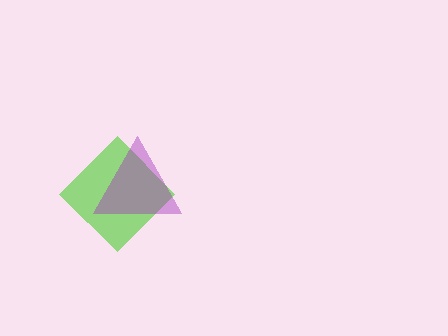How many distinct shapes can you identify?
There are 2 distinct shapes: a lime diamond, a purple triangle.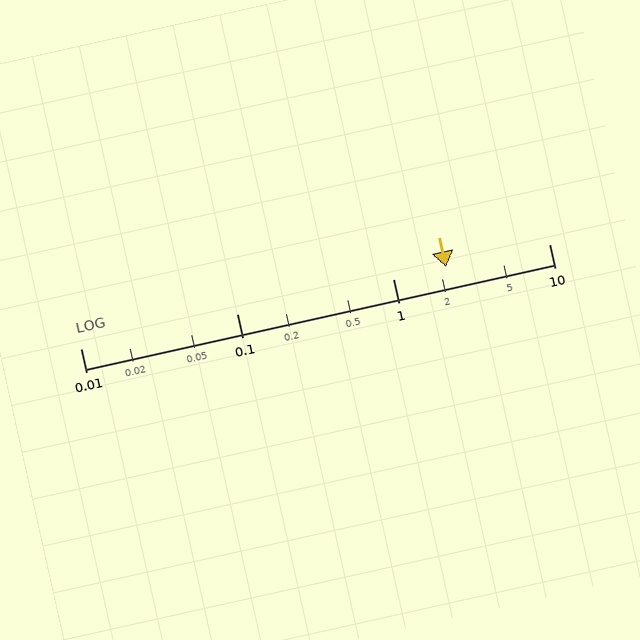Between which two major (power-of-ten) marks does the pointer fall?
The pointer is between 1 and 10.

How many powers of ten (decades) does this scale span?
The scale spans 3 decades, from 0.01 to 10.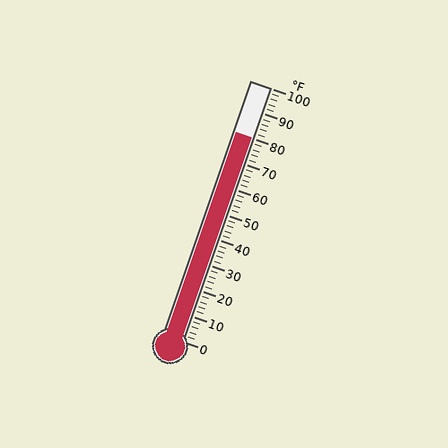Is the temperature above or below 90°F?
The temperature is below 90°F.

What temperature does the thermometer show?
The thermometer shows approximately 80°F.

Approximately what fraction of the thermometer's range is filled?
The thermometer is filled to approximately 80% of its range.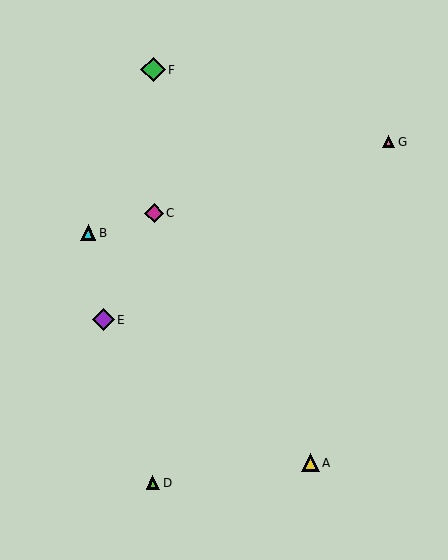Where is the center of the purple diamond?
The center of the purple diamond is at (103, 320).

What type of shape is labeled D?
Shape D is a lime triangle.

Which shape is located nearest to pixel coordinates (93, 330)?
The purple diamond (labeled E) at (103, 320) is nearest to that location.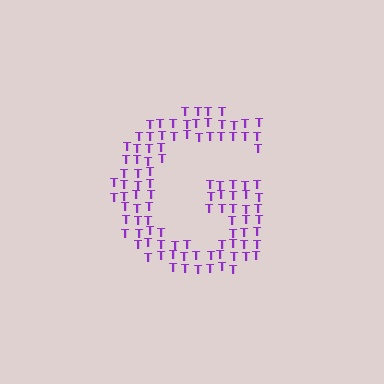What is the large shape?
The large shape is the letter G.